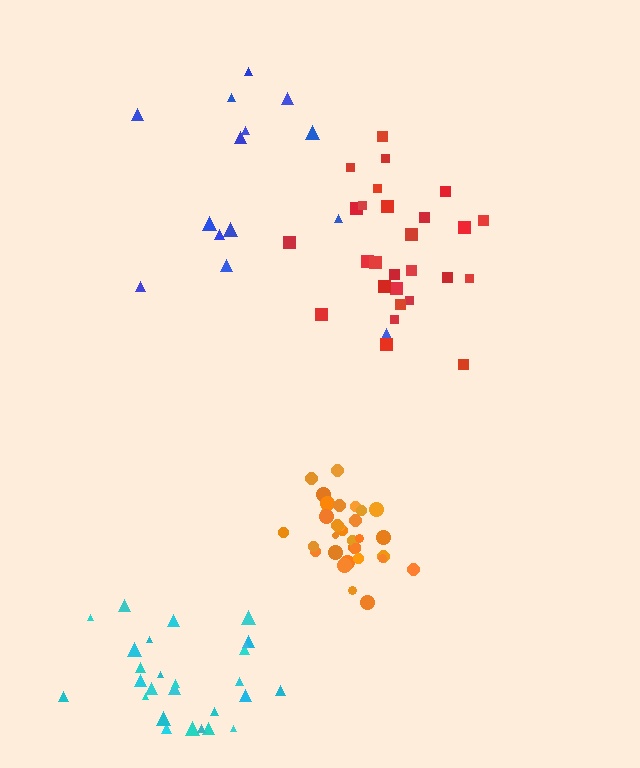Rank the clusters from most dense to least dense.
orange, red, cyan, blue.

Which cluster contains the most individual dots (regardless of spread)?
Orange (32).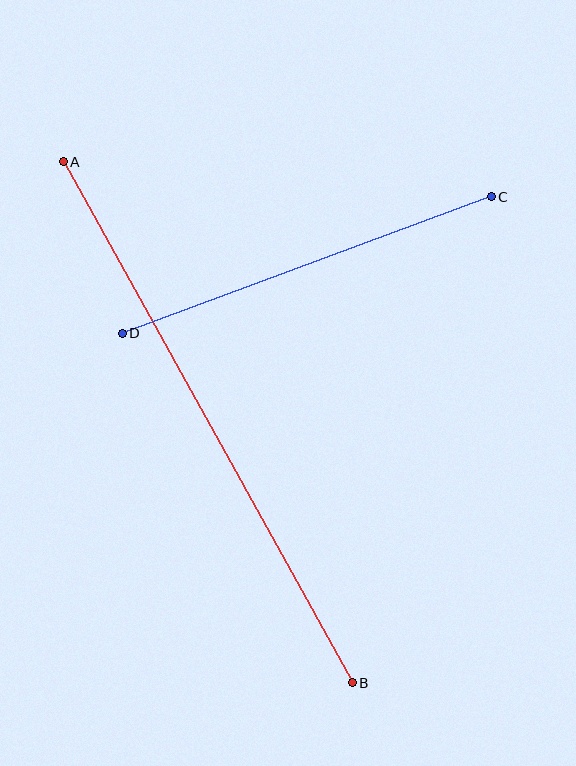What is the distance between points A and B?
The distance is approximately 596 pixels.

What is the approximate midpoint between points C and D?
The midpoint is at approximately (307, 265) pixels.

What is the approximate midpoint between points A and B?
The midpoint is at approximately (208, 422) pixels.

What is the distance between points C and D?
The distance is approximately 393 pixels.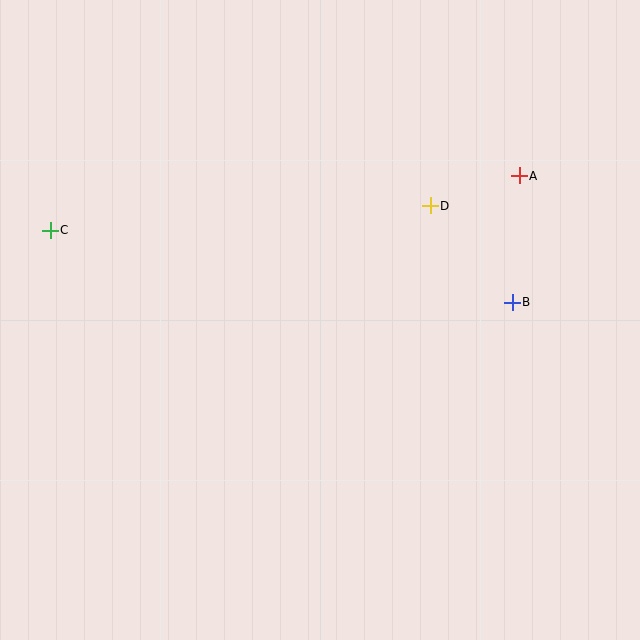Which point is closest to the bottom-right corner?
Point B is closest to the bottom-right corner.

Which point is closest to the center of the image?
Point D at (430, 206) is closest to the center.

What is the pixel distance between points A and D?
The distance between A and D is 94 pixels.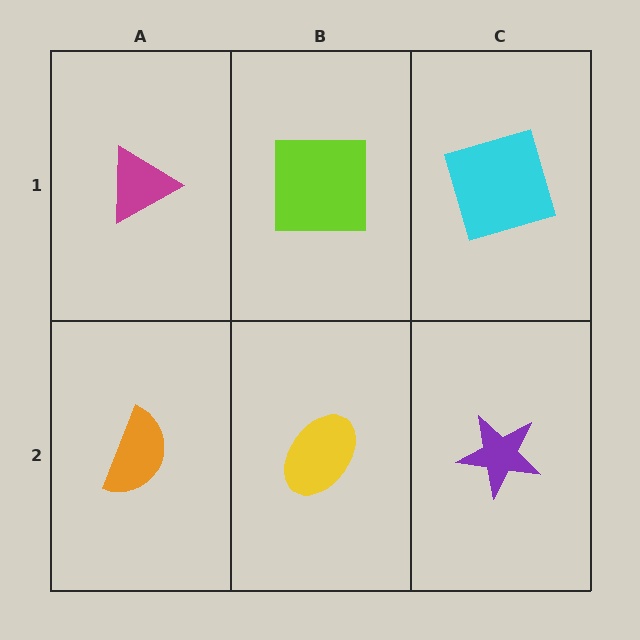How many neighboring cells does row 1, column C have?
2.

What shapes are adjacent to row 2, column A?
A magenta triangle (row 1, column A), a yellow ellipse (row 2, column B).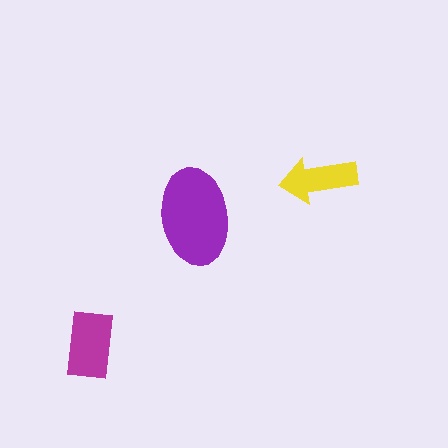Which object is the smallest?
The yellow arrow.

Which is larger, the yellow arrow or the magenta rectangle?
The magenta rectangle.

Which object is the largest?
The purple ellipse.